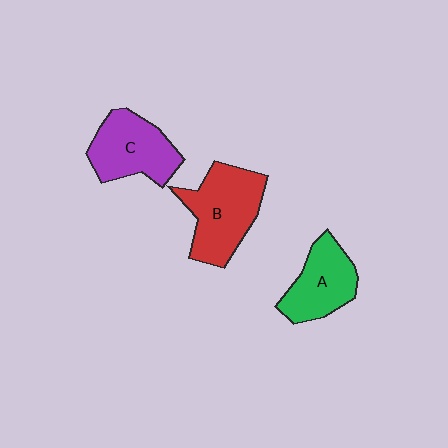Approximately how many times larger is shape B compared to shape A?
Approximately 1.3 times.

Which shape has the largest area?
Shape B (red).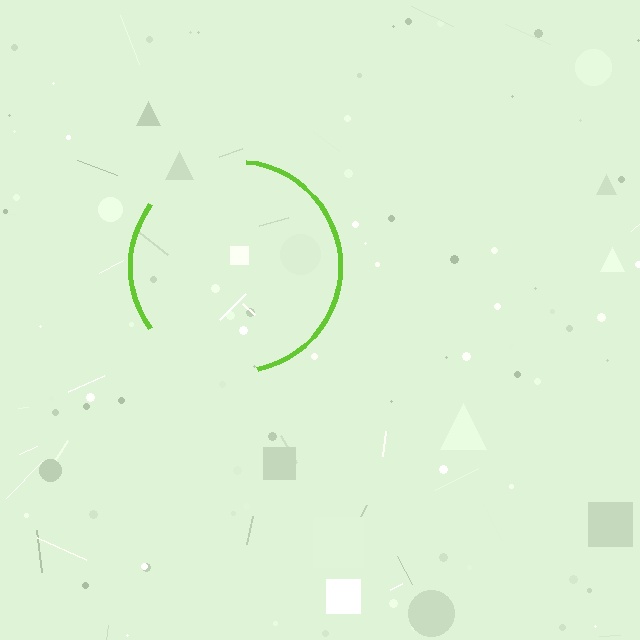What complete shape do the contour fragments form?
The contour fragments form a circle.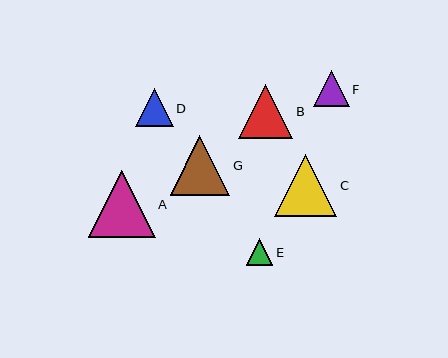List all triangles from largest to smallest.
From largest to smallest: A, C, G, B, D, F, E.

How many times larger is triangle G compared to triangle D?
Triangle G is approximately 1.6 times the size of triangle D.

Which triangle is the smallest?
Triangle E is the smallest with a size of approximately 26 pixels.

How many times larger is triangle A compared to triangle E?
Triangle A is approximately 2.6 times the size of triangle E.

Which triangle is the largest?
Triangle A is the largest with a size of approximately 67 pixels.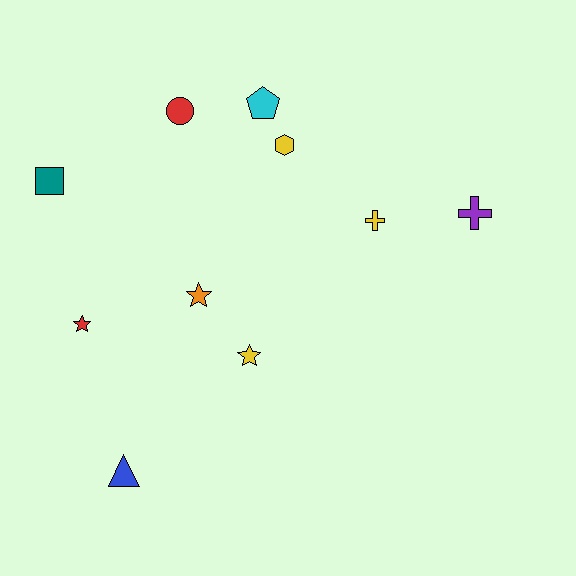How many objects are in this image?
There are 10 objects.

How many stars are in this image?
There are 3 stars.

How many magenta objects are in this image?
There are no magenta objects.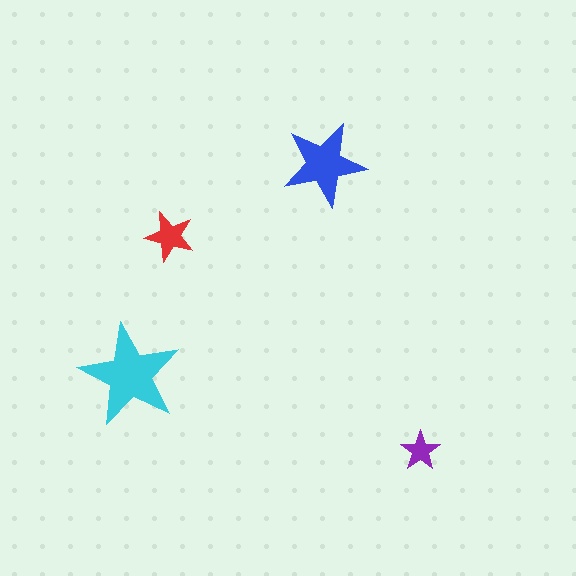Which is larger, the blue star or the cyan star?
The cyan one.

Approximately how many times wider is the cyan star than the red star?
About 2 times wider.